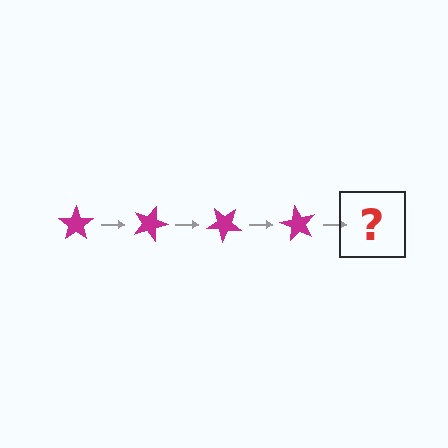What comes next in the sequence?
The next element should be a magenta star rotated 80 degrees.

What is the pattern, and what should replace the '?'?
The pattern is that the star rotates 20 degrees each step. The '?' should be a magenta star rotated 80 degrees.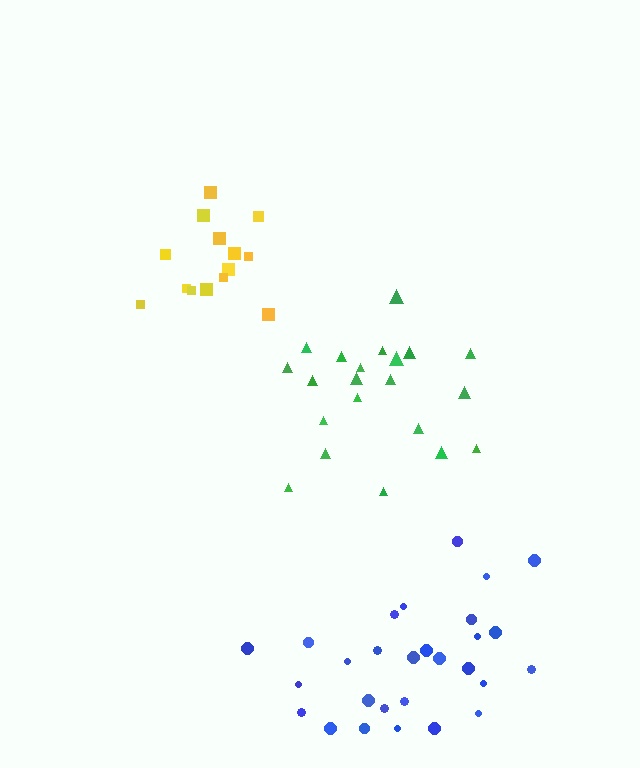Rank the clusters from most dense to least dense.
blue, green, yellow.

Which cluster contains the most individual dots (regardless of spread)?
Blue (30).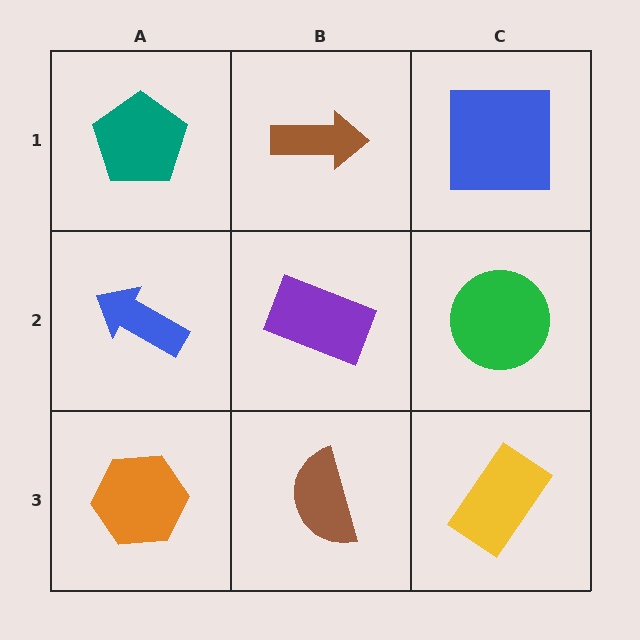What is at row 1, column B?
A brown arrow.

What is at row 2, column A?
A blue arrow.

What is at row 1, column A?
A teal pentagon.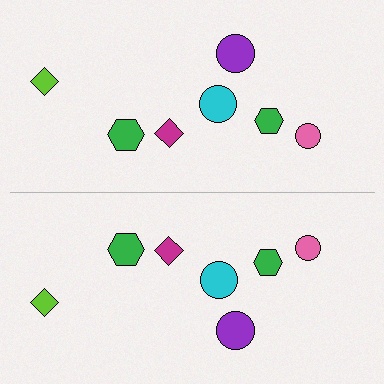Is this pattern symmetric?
Yes, this pattern has bilateral (reflection) symmetry.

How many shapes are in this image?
There are 14 shapes in this image.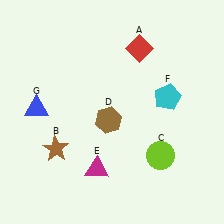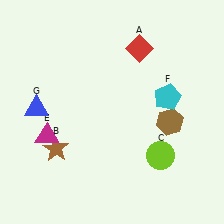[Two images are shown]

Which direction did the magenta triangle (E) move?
The magenta triangle (E) moved left.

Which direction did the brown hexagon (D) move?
The brown hexagon (D) moved right.